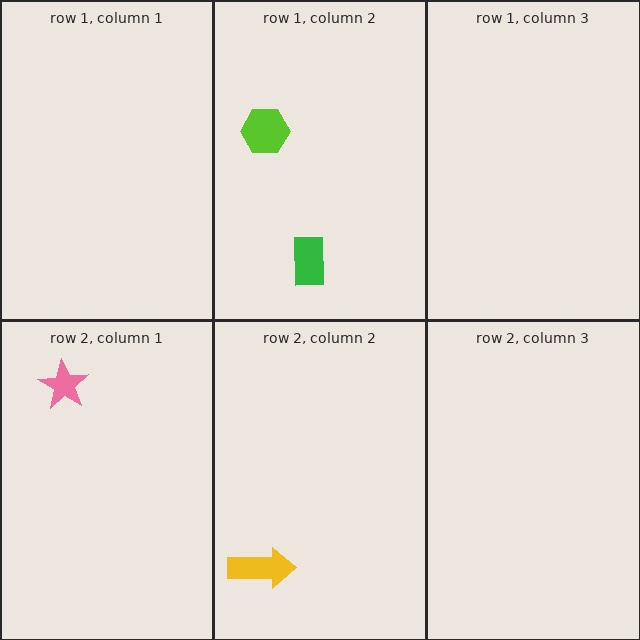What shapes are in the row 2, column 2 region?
The yellow arrow.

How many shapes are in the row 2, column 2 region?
1.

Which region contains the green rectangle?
The row 1, column 2 region.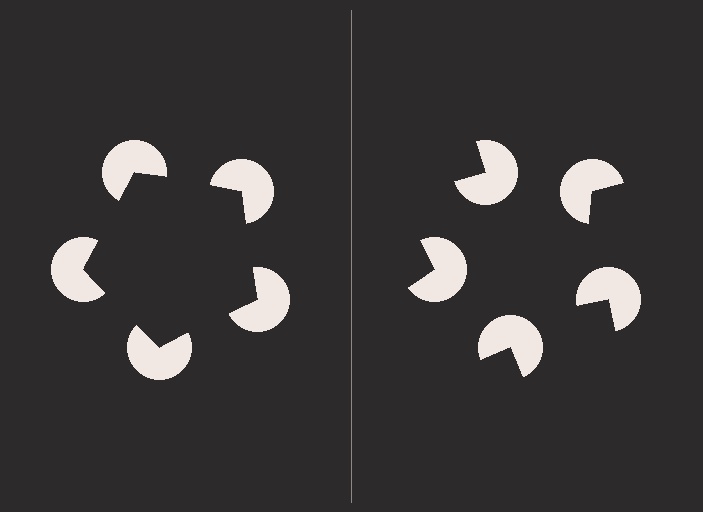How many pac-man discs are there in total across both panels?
10 — 5 on each side.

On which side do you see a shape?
An illusory pentagon appears on the left side. On the right side the wedge cuts are rotated, so no coherent shape forms.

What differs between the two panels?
The pac-man discs are positioned identically on both sides; only the wedge orientations differ. On the left they align to a pentagon; on the right they are misaligned.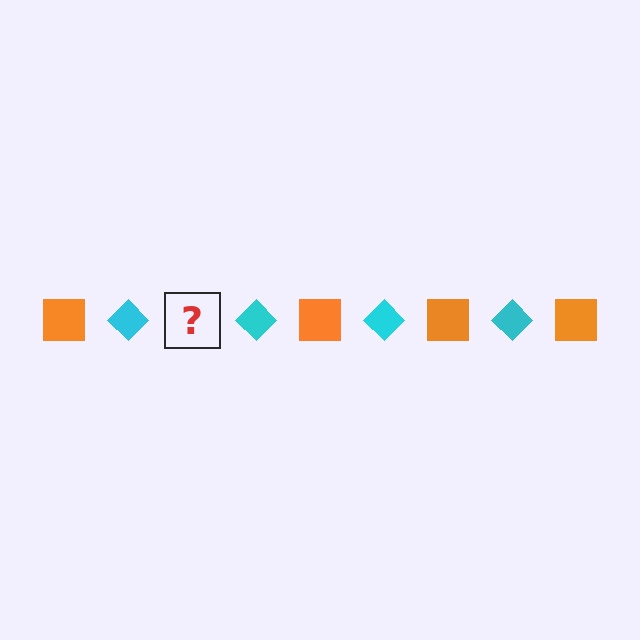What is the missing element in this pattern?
The missing element is an orange square.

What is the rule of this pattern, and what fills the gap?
The rule is that the pattern alternates between orange square and cyan diamond. The gap should be filled with an orange square.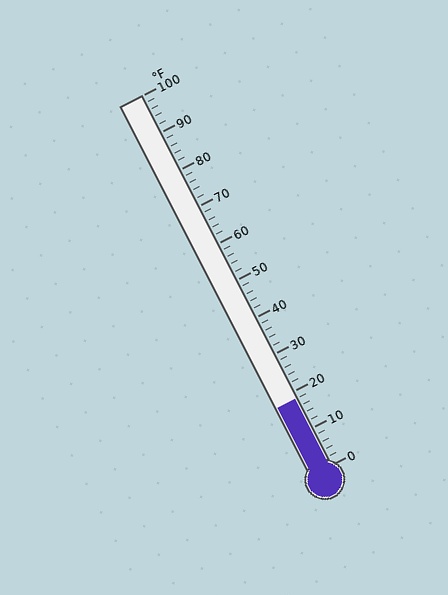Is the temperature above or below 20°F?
The temperature is below 20°F.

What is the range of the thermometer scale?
The thermometer scale ranges from 0°F to 100°F.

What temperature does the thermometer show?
The thermometer shows approximately 18°F.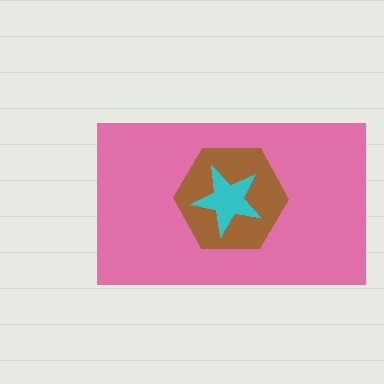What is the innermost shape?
The cyan star.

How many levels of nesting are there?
3.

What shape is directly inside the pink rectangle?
The brown hexagon.